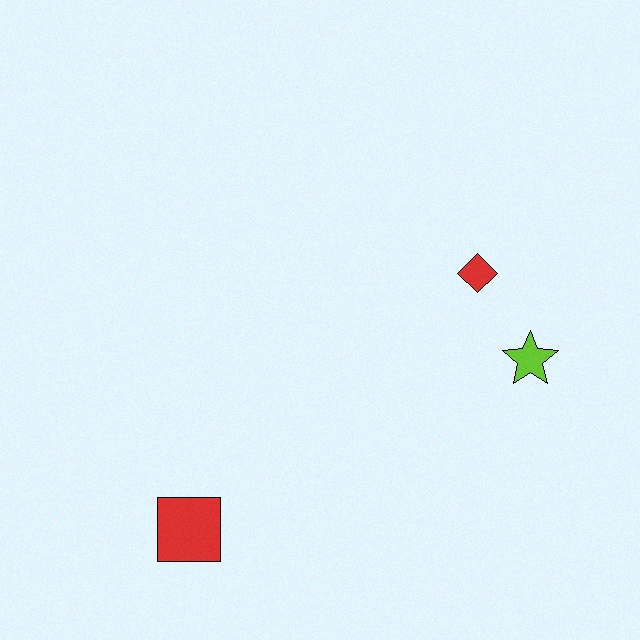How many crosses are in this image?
There are no crosses.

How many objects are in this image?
There are 3 objects.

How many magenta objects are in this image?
There are no magenta objects.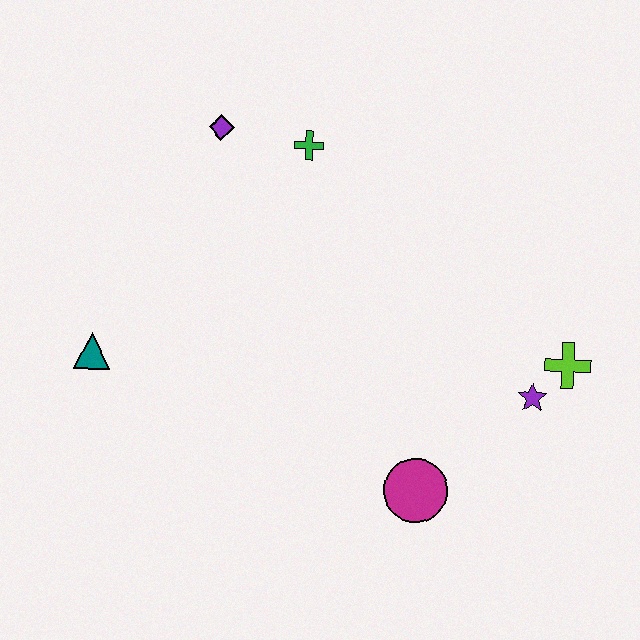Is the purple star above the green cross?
No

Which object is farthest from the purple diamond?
The lime cross is farthest from the purple diamond.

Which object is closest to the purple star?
The lime cross is closest to the purple star.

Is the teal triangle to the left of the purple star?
Yes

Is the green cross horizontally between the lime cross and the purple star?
No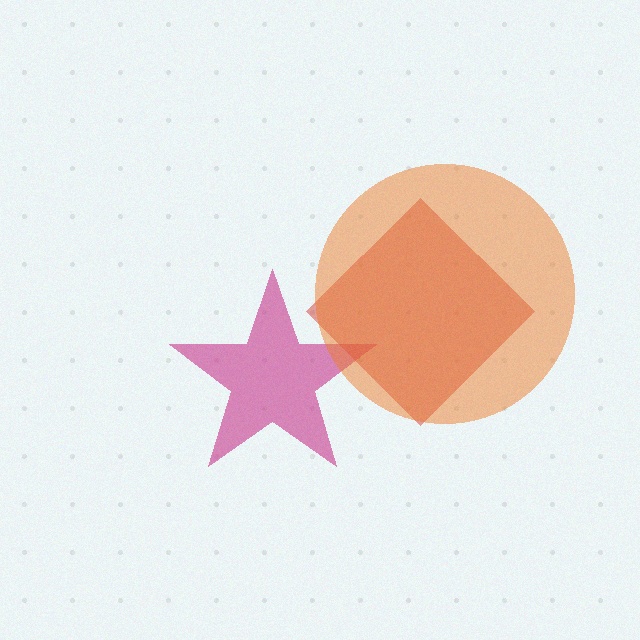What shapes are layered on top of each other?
The layered shapes are: a magenta star, a red diamond, an orange circle.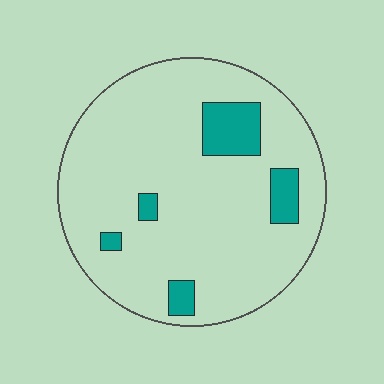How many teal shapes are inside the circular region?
5.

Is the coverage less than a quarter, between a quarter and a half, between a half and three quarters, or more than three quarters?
Less than a quarter.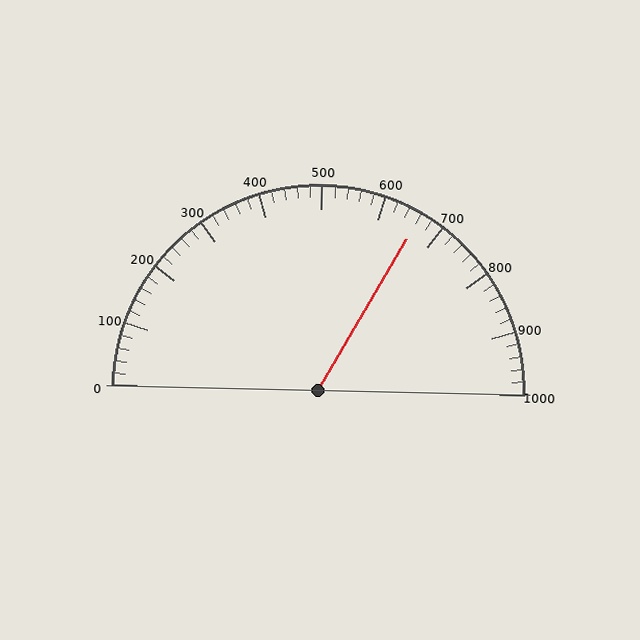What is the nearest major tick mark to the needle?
The nearest major tick mark is 700.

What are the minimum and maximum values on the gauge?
The gauge ranges from 0 to 1000.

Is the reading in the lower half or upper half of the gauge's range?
The reading is in the upper half of the range (0 to 1000).